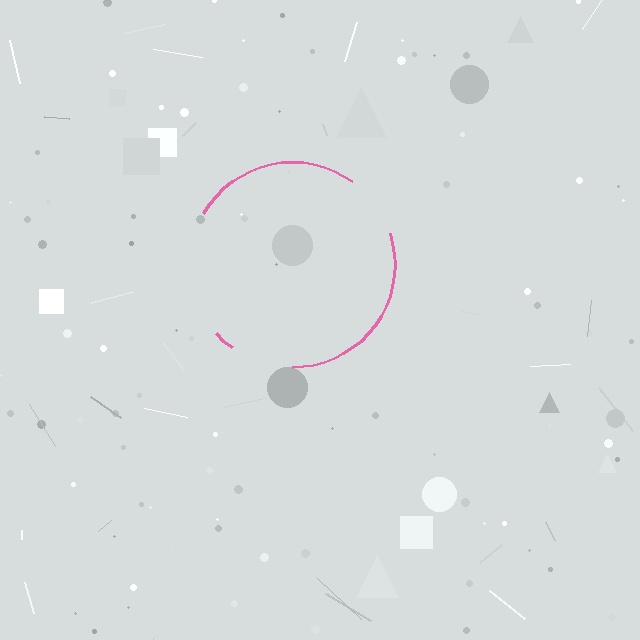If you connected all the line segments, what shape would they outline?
They would outline a circle.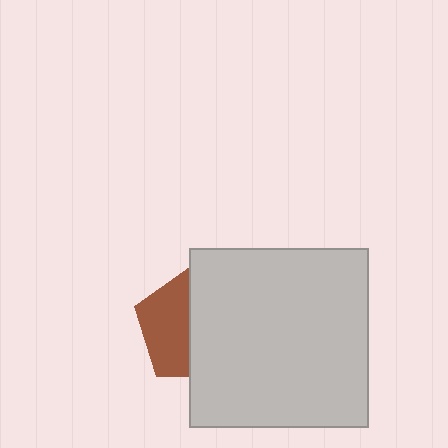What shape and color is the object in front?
The object in front is a light gray square.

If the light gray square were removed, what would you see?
You would see the complete brown pentagon.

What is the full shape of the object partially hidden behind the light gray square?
The partially hidden object is a brown pentagon.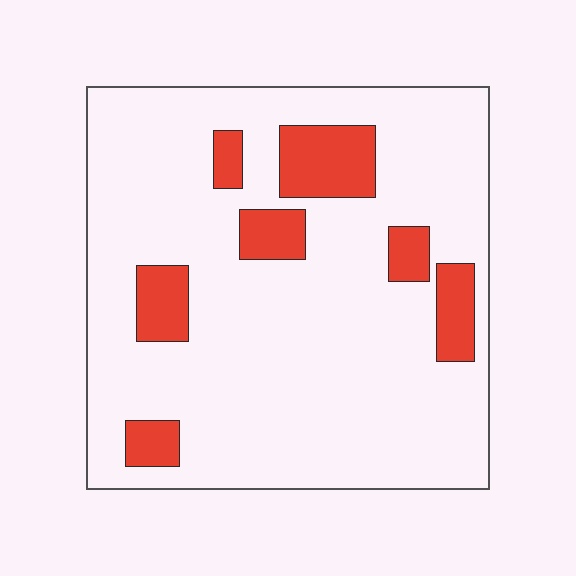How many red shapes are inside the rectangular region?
7.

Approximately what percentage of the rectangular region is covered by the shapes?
Approximately 15%.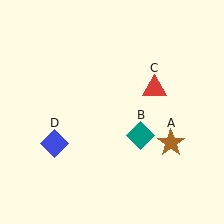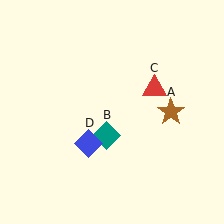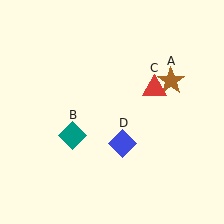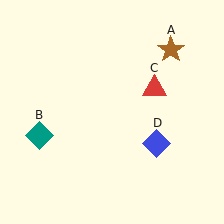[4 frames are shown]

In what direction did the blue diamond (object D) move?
The blue diamond (object D) moved right.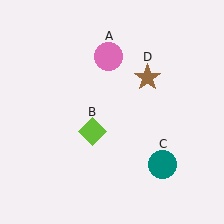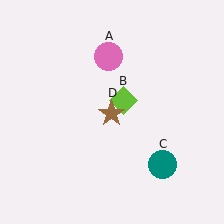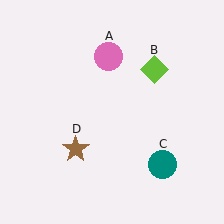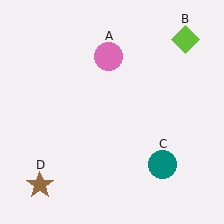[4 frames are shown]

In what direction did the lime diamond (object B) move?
The lime diamond (object B) moved up and to the right.